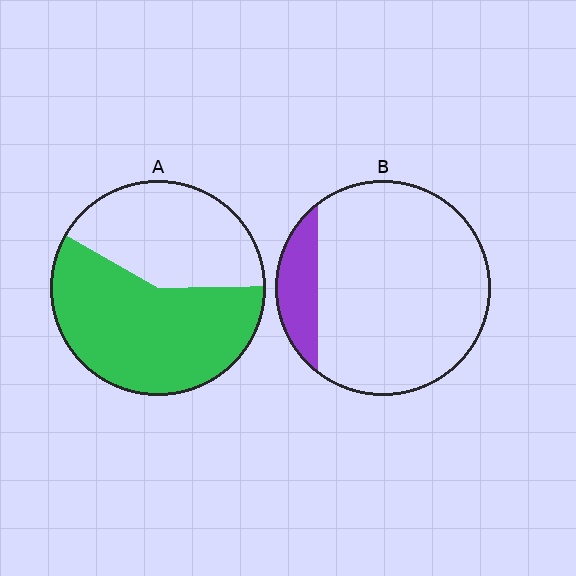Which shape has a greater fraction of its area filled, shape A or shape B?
Shape A.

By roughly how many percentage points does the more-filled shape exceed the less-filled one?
By roughly 45 percentage points (A over B).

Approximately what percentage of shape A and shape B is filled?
A is approximately 60% and B is approximately 15%.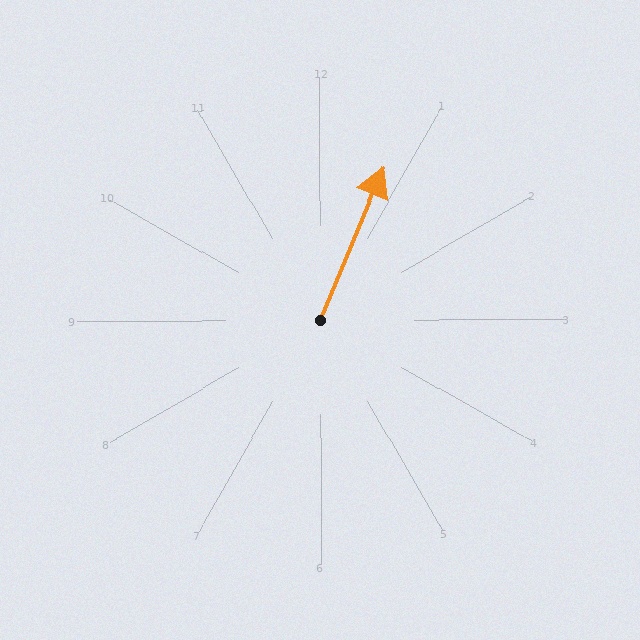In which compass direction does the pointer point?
Northeast.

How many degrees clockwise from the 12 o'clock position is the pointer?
Approximately 23 degrees.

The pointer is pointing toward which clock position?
Roughly 1 o'clock.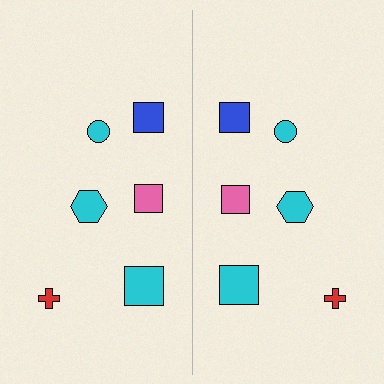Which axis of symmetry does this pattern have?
The pattern has a vertical axis of symmetry running through the center of the image.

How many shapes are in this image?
There are 12 shapes in this image.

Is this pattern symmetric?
Yes, this pattern has bilateral (reflection) symmetry.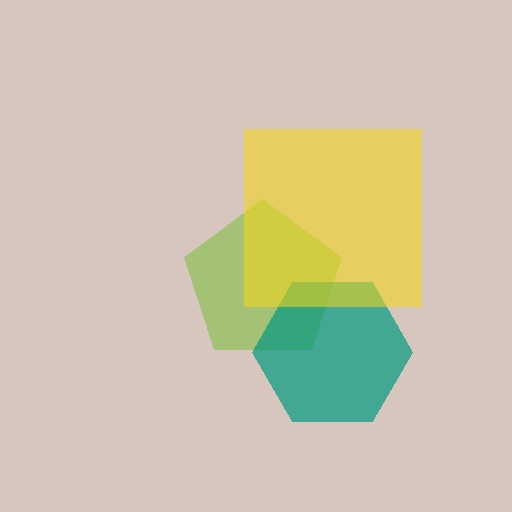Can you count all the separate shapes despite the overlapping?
Yes, there are 3 separate shapes.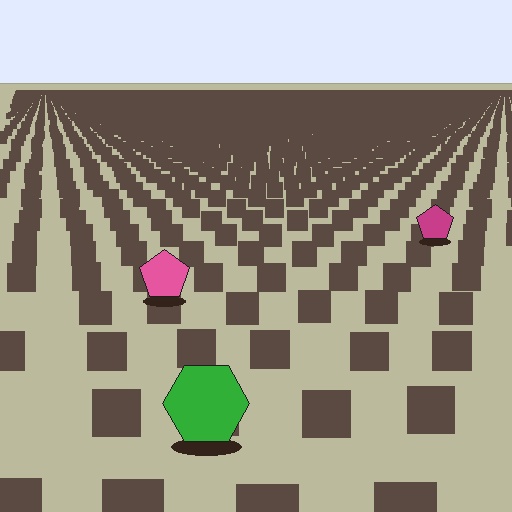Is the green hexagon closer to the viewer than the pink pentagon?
Yes. The green hexagon is closer — you can tell from the texture gradient: the ground texture is coarser near it.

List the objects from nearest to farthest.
From nearest to farthest: the green hexagon, the pink pentagon, the magenta pentagon.